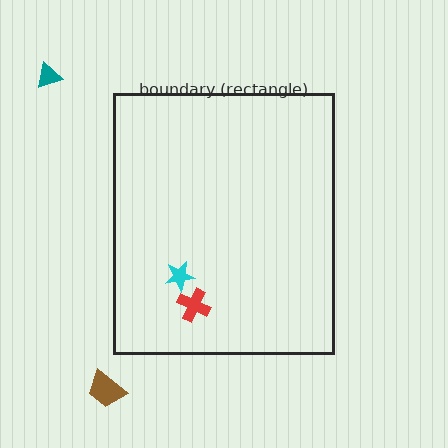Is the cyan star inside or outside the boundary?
Inside.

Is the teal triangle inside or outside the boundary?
Outside.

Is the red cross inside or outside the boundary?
Inside.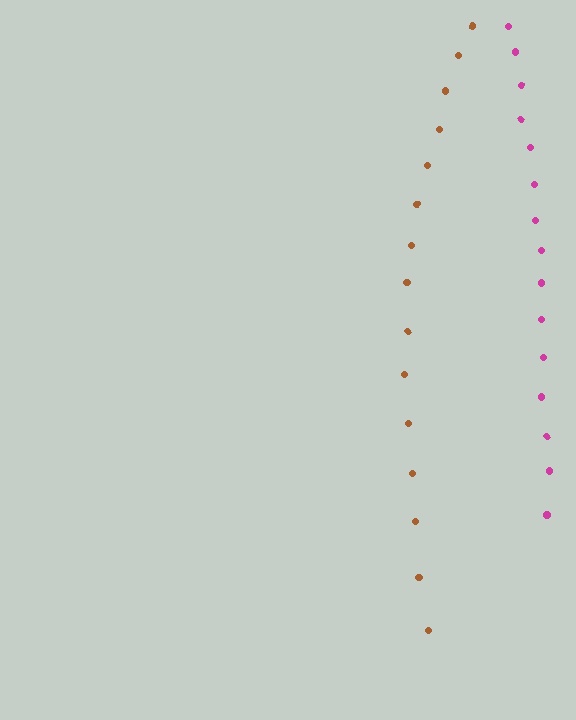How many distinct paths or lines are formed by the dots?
There are 2 distinct paths.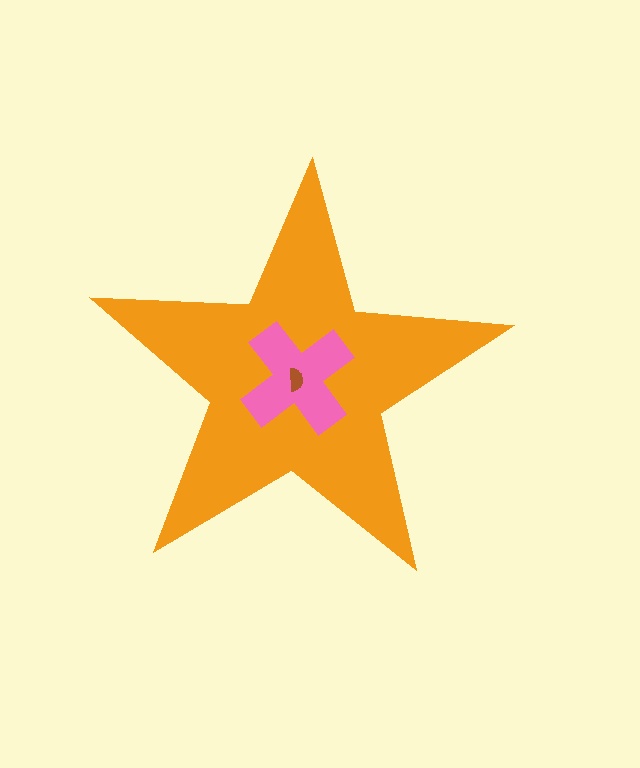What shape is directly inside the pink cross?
The brown semicircle.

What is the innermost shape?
The brown semicircle.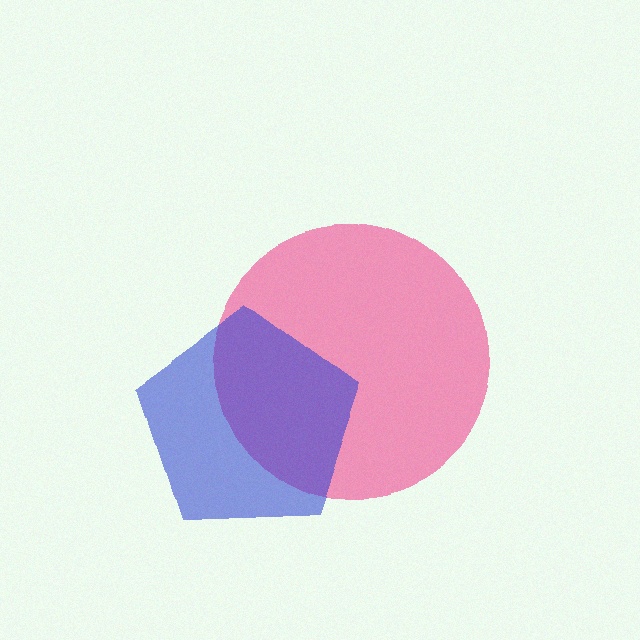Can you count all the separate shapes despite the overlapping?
Yes, there are 2 separate shapes.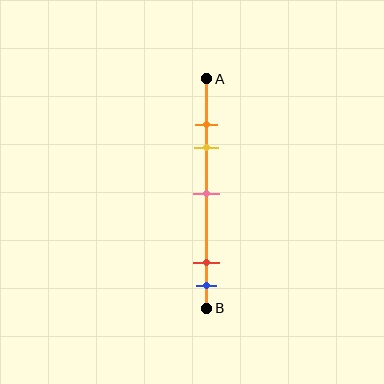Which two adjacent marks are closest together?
The orange and yellow marks are the closest adjacent pair.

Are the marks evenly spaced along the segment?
No, the marks are not evenly spaced.